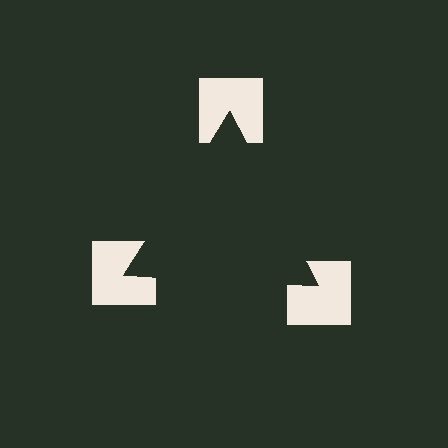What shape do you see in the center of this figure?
An illusory triangle — its edges are inferred from the aligned wedge cuts in the notched squares, not physically drawn.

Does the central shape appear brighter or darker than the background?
It typically appears slightly darker than the background, even though no actual brightness change is drawn.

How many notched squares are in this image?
There are 3 — one at each vertex of the illusory triangle.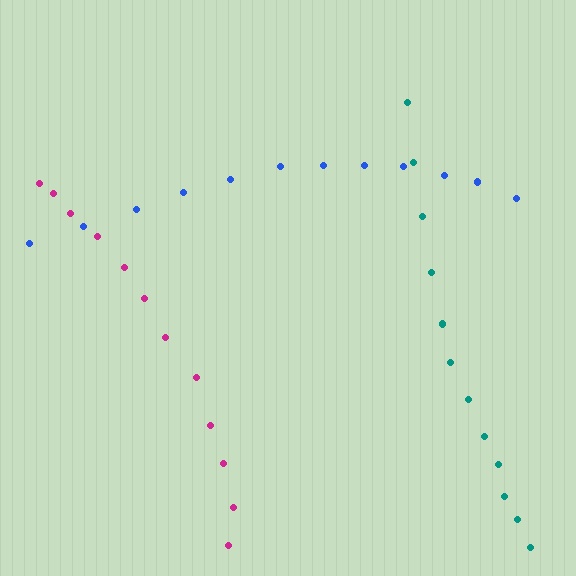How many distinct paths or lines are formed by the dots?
There are 3 distinct paths.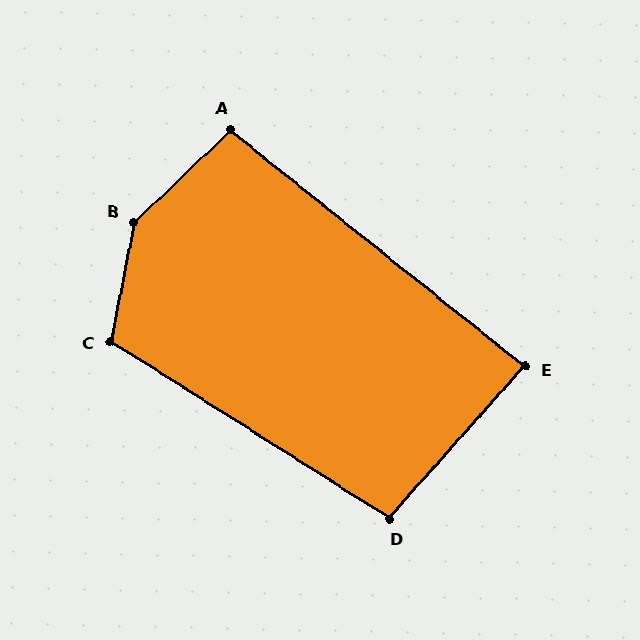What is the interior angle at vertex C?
Approximately 112 degrees (obtuse).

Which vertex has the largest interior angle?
B, at approximately 145 degrees.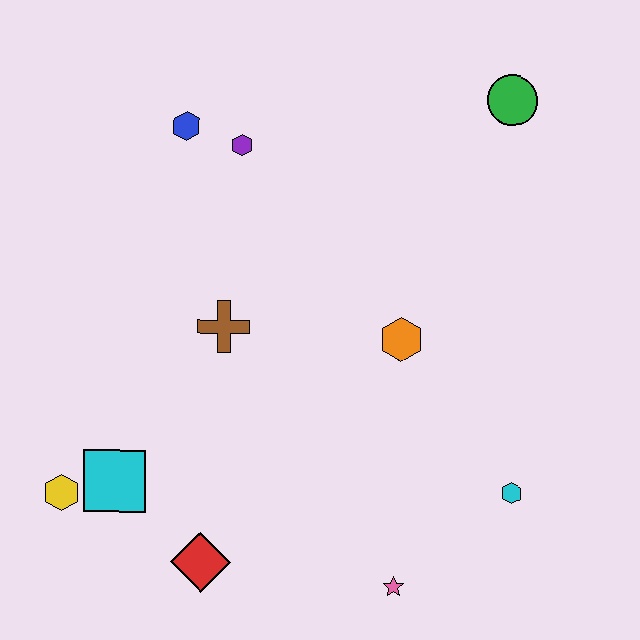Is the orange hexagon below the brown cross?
Yes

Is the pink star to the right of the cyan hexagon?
No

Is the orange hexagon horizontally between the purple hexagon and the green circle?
Yes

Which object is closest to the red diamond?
The cyan square is closest to the red diamond.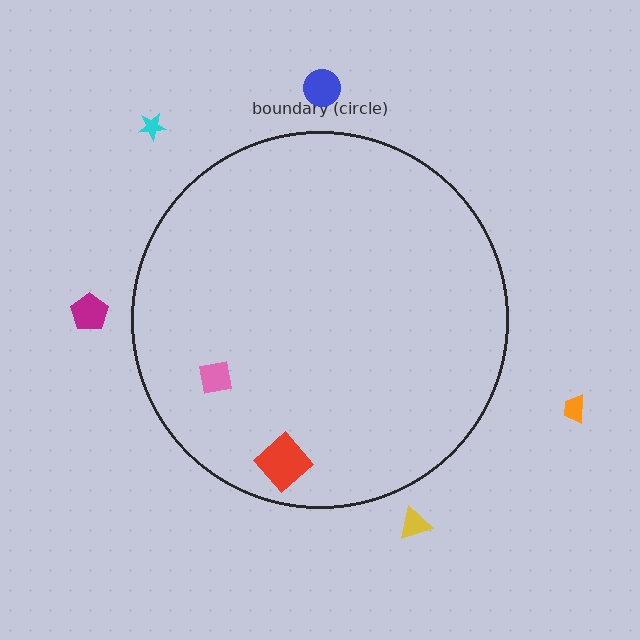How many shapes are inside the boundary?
2 inside, 5 outside.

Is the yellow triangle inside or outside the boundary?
Outside.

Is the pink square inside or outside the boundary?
Inside.